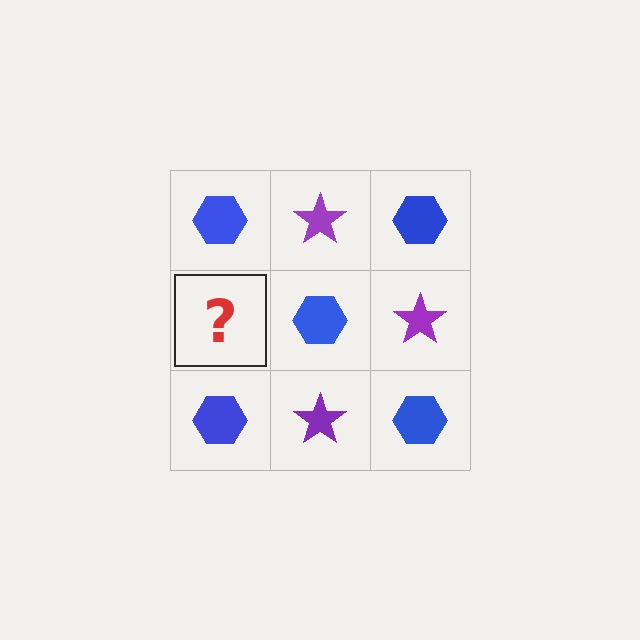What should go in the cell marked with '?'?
The missing cell should contain a purple star.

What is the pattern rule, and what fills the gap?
The rule is that it alternates blue hexagon and purple star in a checkerboard pattern. The gap should be filled with a purple star.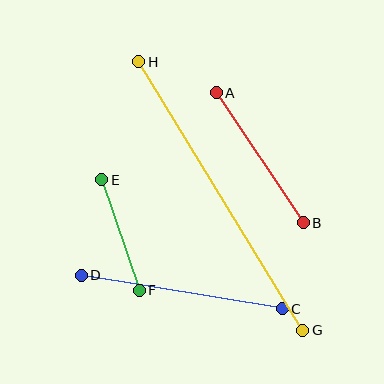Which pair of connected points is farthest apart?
Points G and H are farthest apart.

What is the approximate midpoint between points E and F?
The midpoint is at approximately (120, 235) pixels.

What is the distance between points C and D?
The distance is approximately 204 pixels.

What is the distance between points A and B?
The distance is approximately 157 pixels.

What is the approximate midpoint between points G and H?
The midpoint is at approximately (221, 196) pixels.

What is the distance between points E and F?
The distance is approximately 117 pixels.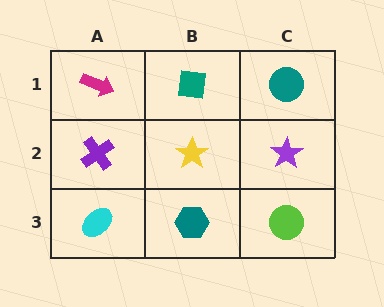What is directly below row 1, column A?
A purple cross.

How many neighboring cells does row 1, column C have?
2.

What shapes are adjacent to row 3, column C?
A purple star (row 2, column C), a teal hexagon (row 3, column B).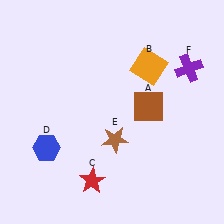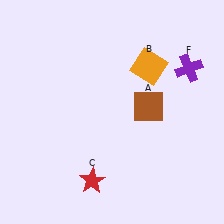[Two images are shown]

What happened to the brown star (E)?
The brown star (E) was removed in Image 2. It was in the bottom-right area of Image 1.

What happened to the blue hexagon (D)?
The blue hexagon (D) was removed in Image 2. It was in the bottom-left area of Image 1.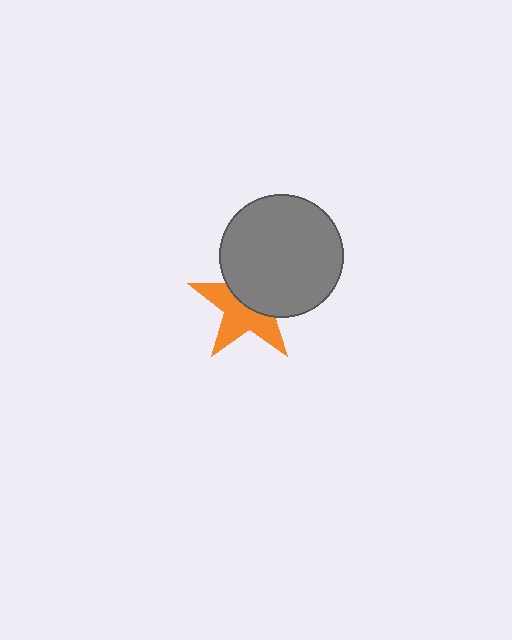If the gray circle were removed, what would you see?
You would see the complete orange star.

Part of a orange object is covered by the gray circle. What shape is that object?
It is a star.